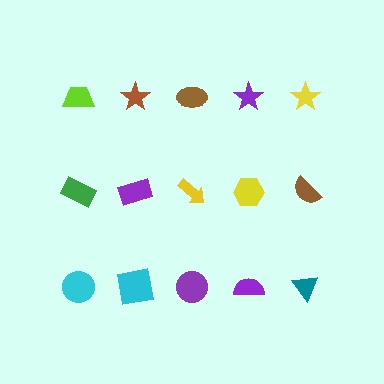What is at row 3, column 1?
A cyan circle.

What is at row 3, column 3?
A purple circle.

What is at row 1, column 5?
A yellow star.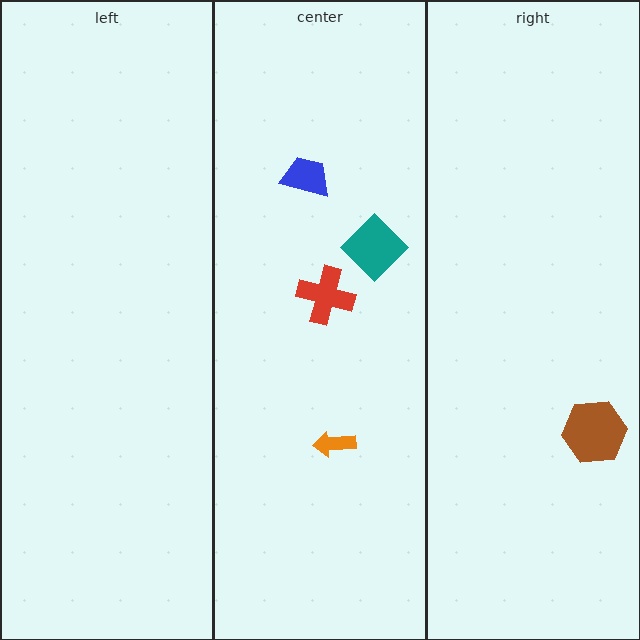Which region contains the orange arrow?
The center region.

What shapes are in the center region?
The blue trapezoid, the teal diamond, the red cross, the orange arrow.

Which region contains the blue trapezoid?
The center region.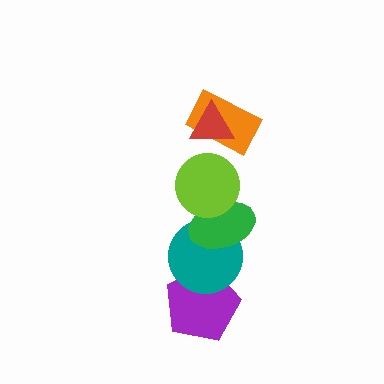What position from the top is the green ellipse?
The green ellipse is 4th from the top.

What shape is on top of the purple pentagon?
The teal circle is on top of the purple pentagon.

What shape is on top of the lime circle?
The orange rectangle is on top of the lime circle.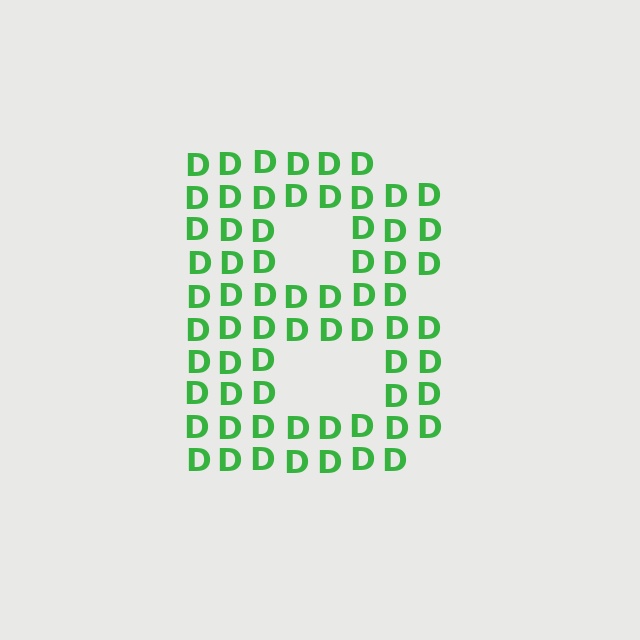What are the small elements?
The small elements are letter D's.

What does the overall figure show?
The overall figure shows the letter B.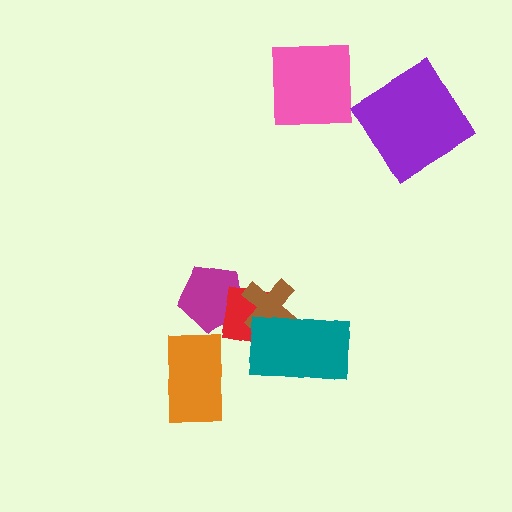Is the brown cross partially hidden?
Yes, it is partially covered by another shape.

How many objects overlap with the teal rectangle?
2 objects overlap with the teal rectangle.